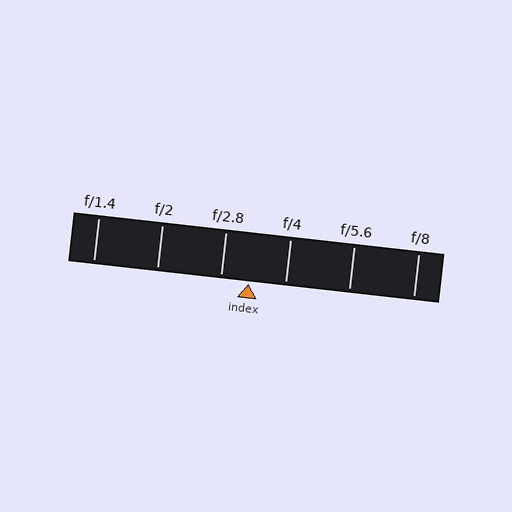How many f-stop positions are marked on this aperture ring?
There are 6 f-stop positions marked.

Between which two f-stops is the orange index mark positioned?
The index mark is between f/2.8 and f/4.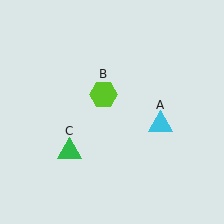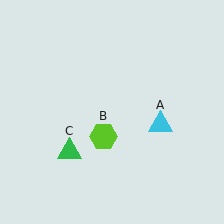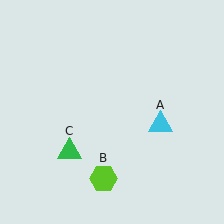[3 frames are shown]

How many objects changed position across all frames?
1 object changed position: lime hexagon (object B).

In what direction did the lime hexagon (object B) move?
The lime hexagon (object B) moved down.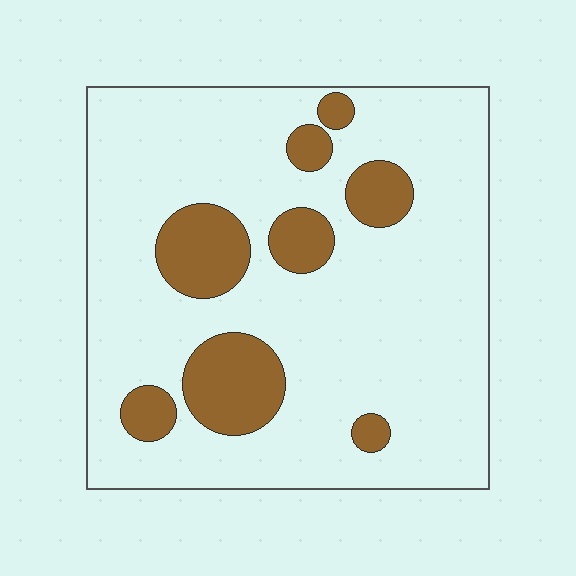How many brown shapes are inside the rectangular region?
8.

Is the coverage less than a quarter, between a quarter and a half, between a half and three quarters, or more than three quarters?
Less than a quarter.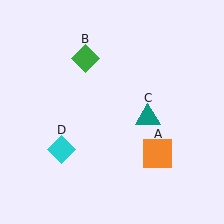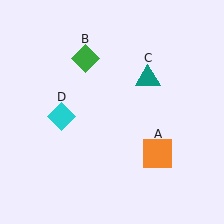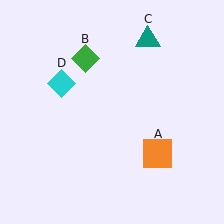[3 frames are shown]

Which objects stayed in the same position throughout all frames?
Orange square (object A) and green diamond (object B) remained stationary.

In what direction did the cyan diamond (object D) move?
The cyan diamond (object D) moved up.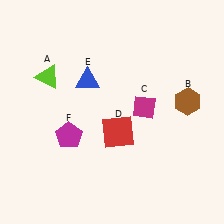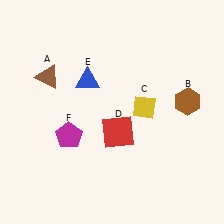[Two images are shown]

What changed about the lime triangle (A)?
In Image 1, A is lime. In Image 2, it changed to brown.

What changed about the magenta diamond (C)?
In Image 1, C is magenta. In Image 2, it changed to yellow.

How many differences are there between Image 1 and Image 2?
There are 2 differences between the two images.